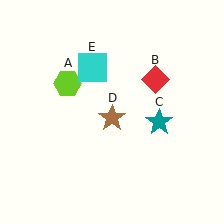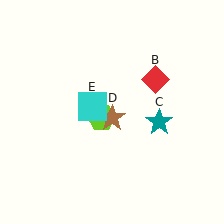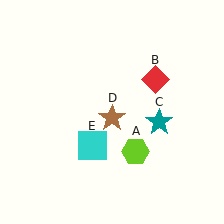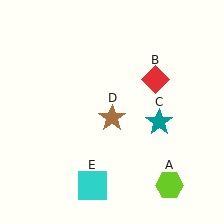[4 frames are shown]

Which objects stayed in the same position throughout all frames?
Red diamond (object B) and teal star (object C) and brown star (object D) remained stationary.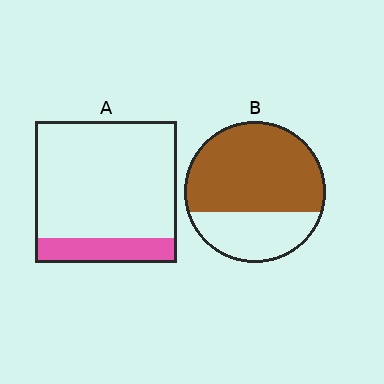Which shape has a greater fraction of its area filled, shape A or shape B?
Shape B.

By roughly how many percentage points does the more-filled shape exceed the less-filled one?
By roughly 50 percentage points (B over A).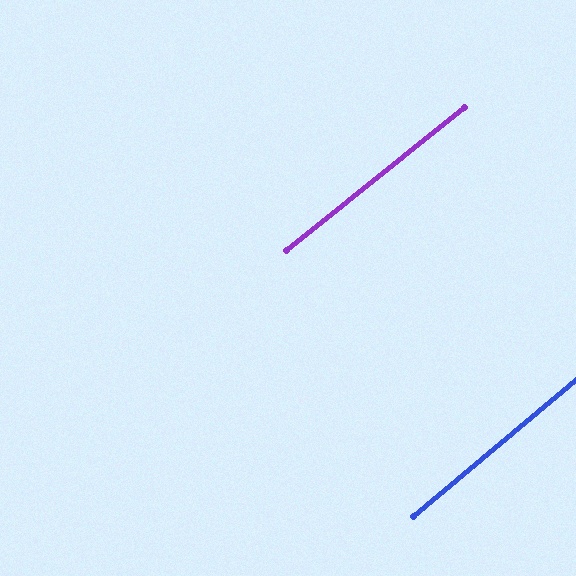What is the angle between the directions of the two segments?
Approximately 1 degree.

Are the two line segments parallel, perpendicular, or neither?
Parallel — their directions differ by only 1.3°.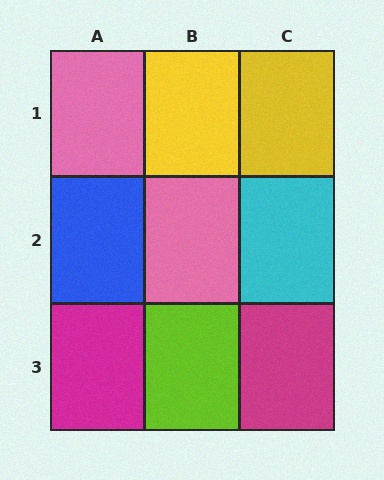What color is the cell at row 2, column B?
Pink.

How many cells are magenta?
2 cells are magenta.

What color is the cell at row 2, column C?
Cyan.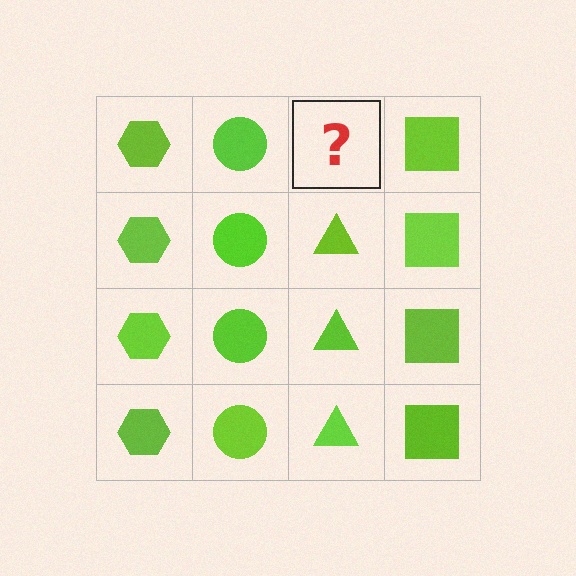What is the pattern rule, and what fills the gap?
The rule is that each column has a consistent shape. The gap should be filled with a lime triangle.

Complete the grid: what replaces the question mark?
The question mark should be replaced with a lime triangle.